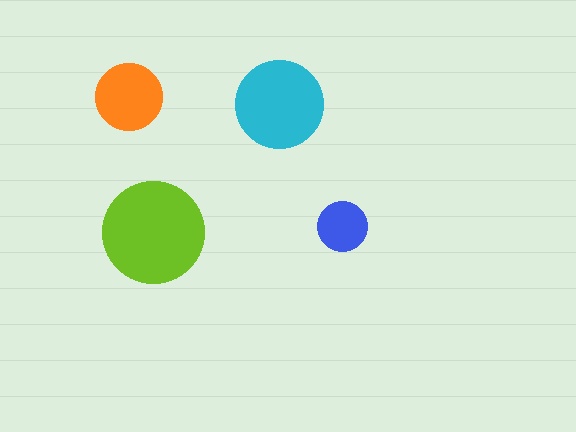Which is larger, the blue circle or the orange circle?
The orange one.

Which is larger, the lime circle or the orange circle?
The lime one.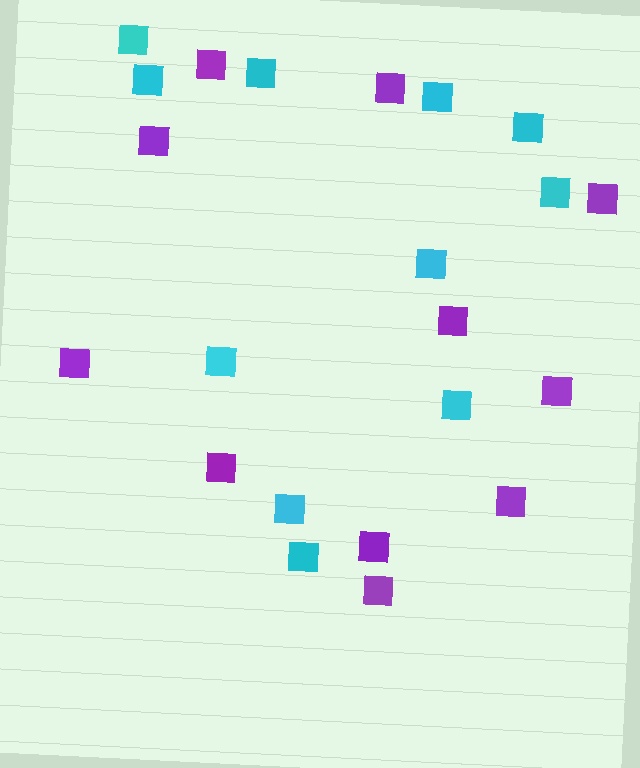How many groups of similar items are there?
There are 2 groups: one group of cyan squares (11) and one group of purple squares (11).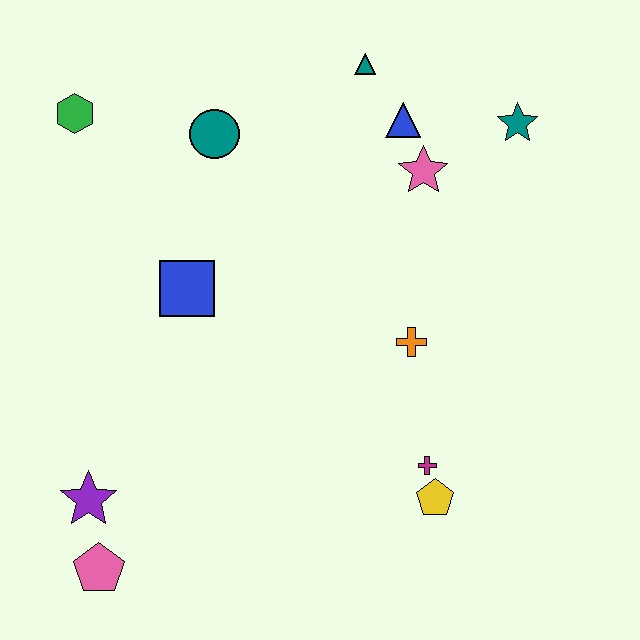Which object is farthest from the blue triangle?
The pink pentagon is farthest from the blue triangle.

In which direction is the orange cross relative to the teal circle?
The orange cross is below the teal circle.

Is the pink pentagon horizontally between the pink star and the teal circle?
No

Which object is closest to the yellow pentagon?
The magenta cross is closest to the yellow pentagon.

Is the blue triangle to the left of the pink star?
Yes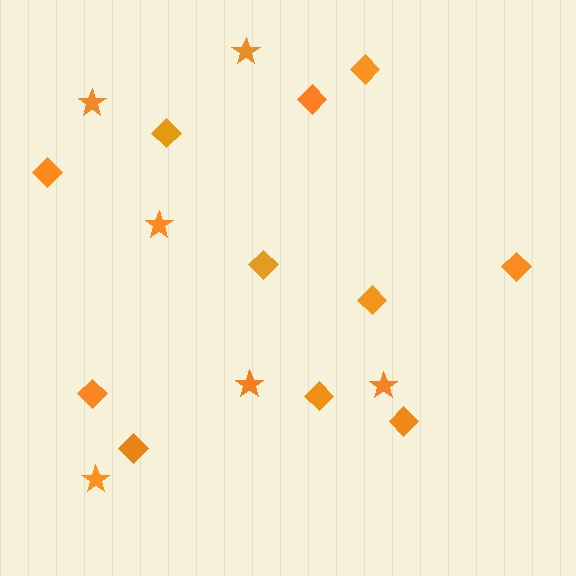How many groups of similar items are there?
There are 2 groups: one group of diamonds (11) and one group of stars (6).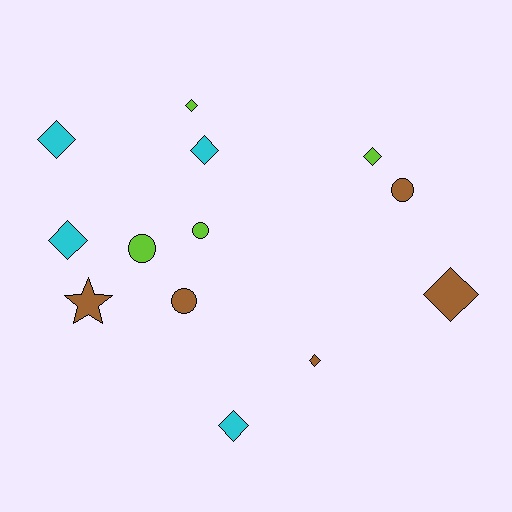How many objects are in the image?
There are 13 objects.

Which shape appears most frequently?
Diamond, with 8 objects.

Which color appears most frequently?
Brown, with 5 objects.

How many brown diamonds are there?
There are 2 brown diamonds.